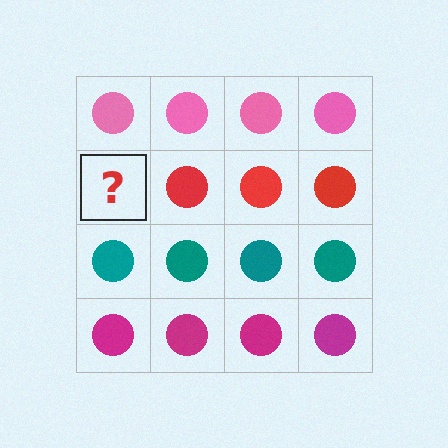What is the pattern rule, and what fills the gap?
The rule is that each row has a consistent color. The gap should be filled with a red circle.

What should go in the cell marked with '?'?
The missing cell should contain a red circle.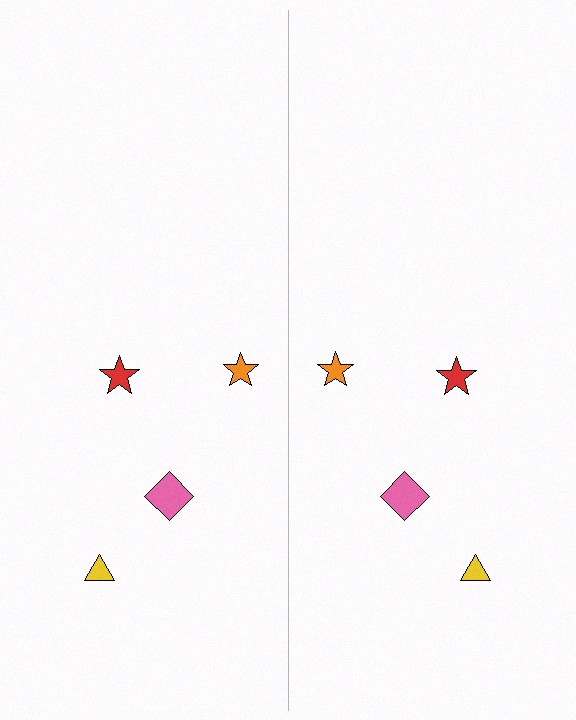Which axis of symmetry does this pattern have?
The pattern has a vertical axis of symmetry running through the center of the image.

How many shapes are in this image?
There are 8 shapes in this image.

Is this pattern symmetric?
Yes, this pattern has bilateral (reflection) symmetry.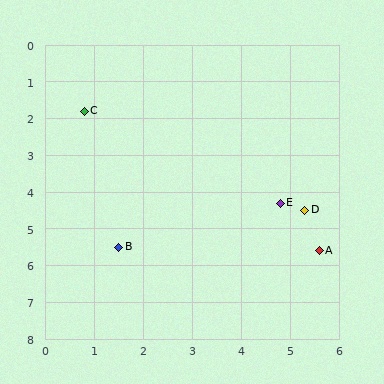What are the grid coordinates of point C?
Point C is at approximately (0.8, 1.8).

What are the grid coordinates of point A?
Point A is at approximately (5.6, 5.6).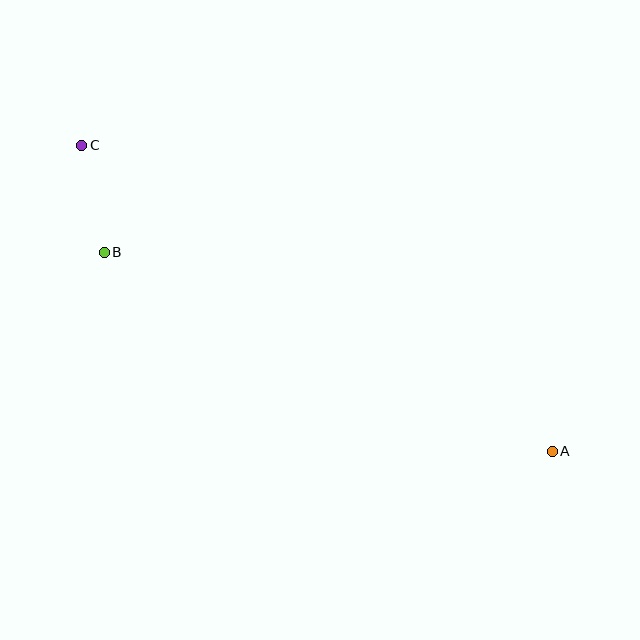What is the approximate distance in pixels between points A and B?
The distance between A and B is approximately 490 pixels.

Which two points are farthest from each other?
Points A and C are farthest from each other.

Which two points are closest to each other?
Points B and C are closest to each other.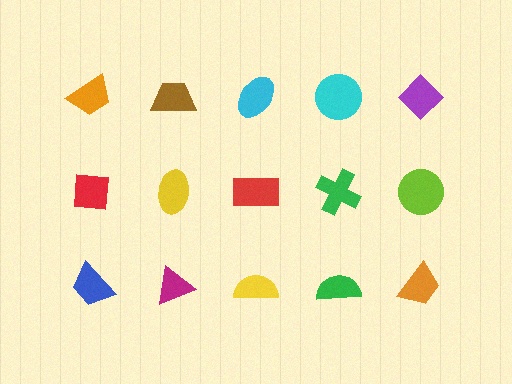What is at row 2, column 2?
A yellow ellipse.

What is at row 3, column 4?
A green semicircle.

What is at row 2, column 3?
A red rectangle.